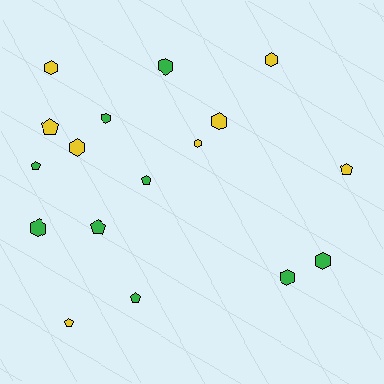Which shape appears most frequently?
Hexagon, with 10 objects.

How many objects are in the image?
There are 17 objects.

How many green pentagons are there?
There are 4 green pentagons.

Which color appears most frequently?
Green, with 9 objects.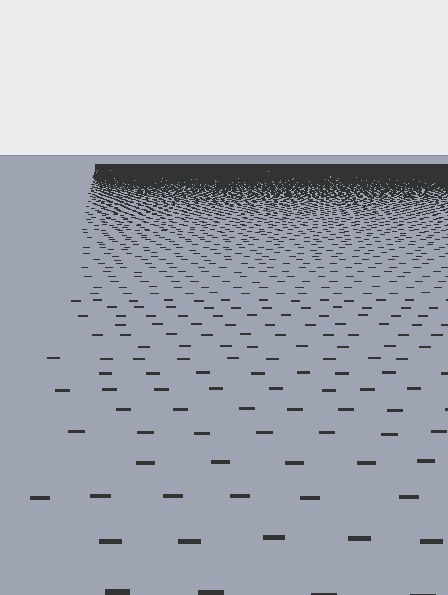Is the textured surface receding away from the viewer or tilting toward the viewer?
The surface is receding away from the viewer. Texture elements get smaller and denser toward the top.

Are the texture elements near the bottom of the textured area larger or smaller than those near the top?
Larger. Near the bottom, elements are closer to the viewer and appear at a bigger on-screen size.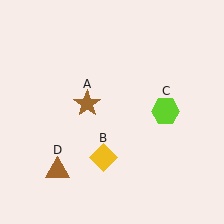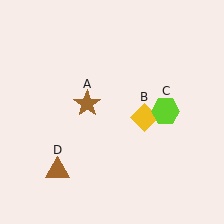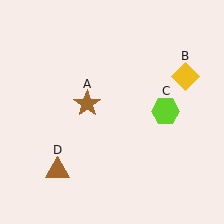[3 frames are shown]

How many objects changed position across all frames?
1 object changed position: yellow diamond (object B).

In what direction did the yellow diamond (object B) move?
The yellow diamond (object B) moved up and to the right.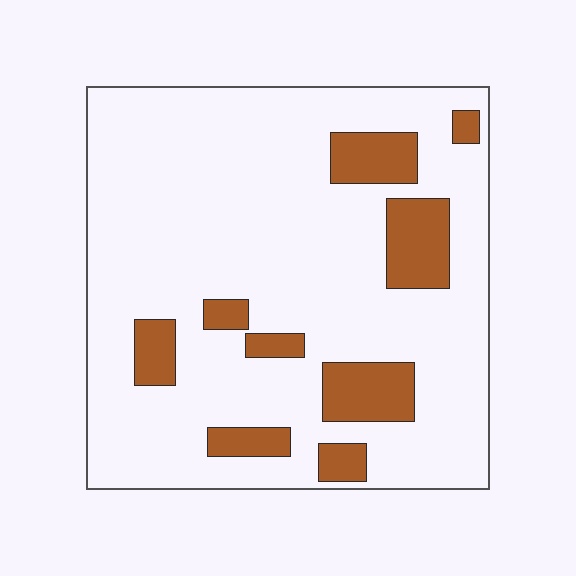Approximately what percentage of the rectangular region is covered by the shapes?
Approximately 15%.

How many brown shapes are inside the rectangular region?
9.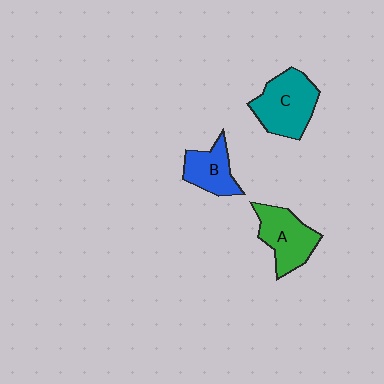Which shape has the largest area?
Shape C (teal).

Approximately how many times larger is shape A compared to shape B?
Approximately 1.3 times.